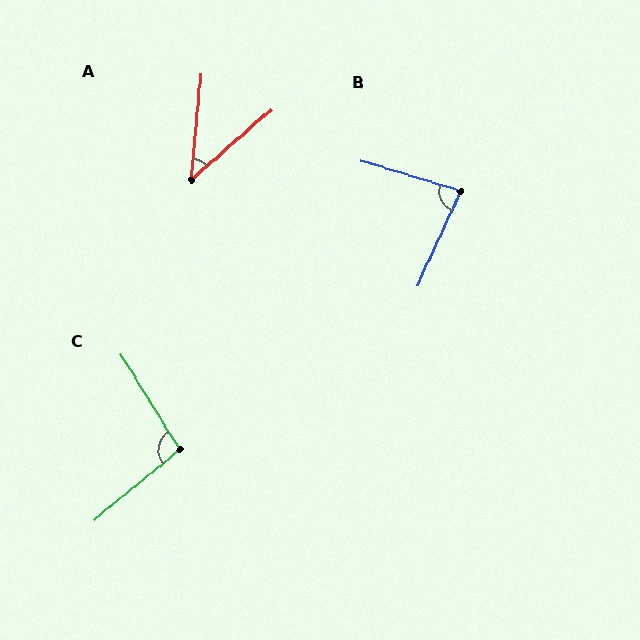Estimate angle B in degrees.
Approximately 82 degrees.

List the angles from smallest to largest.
A (44°), B (82°), C (98°).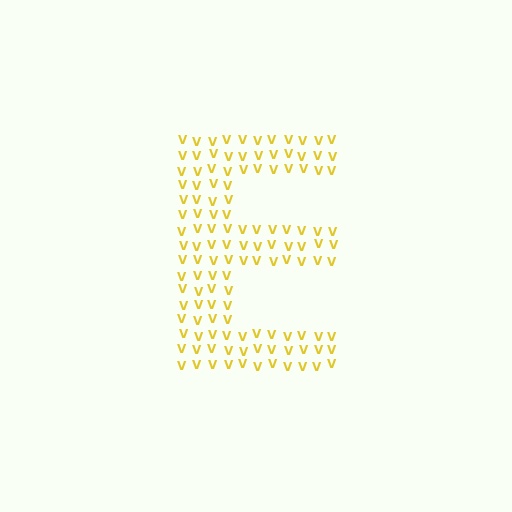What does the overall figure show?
The overall figure shows the letter E.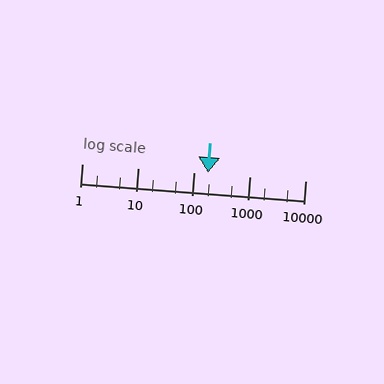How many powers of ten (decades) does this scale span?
The scale spans 4 decades, from 1 to 10000.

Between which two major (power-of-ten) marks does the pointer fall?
The pointer is between 100 and 1000.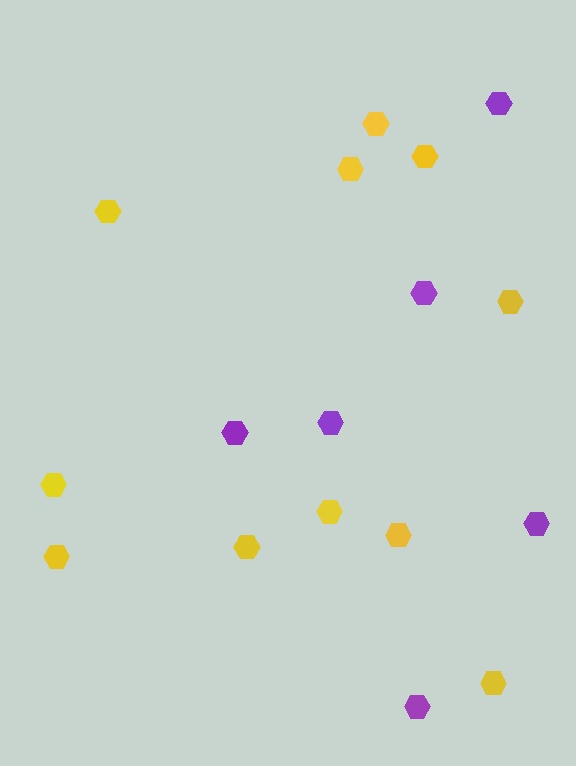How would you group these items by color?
There are 2 groups: one group of yellow hexagons (11) and one group of purple hexagons (6).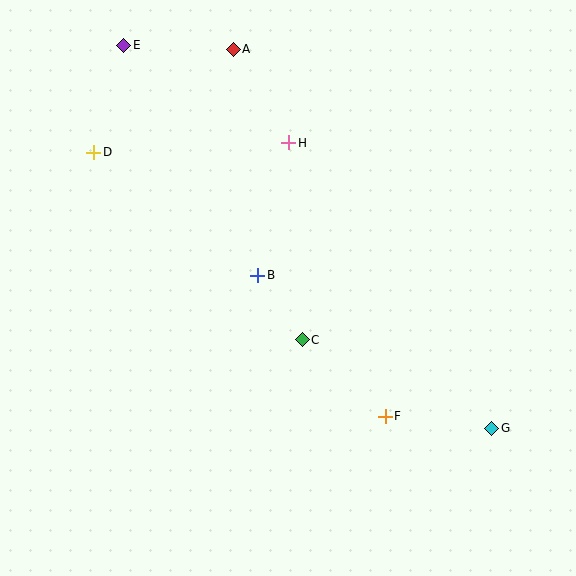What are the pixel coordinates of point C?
Point C is at (302, 340).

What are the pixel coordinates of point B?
Point B is at (258, 275).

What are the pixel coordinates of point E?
Point E is at (124, 45).